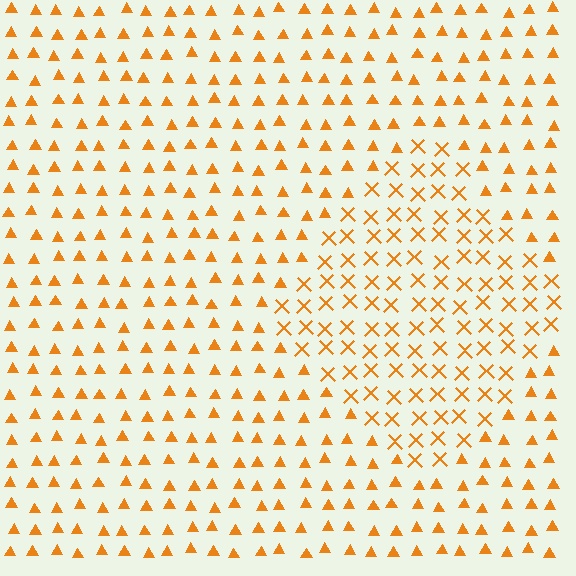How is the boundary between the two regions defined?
The boundary is defined by a change in element shape: X marks inside vs. triangles outside. All elements share the same color and spacing.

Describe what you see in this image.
The image is filled with small orange elements arranged in a uniform grid. A diamond-shaped region contains X marks, while the surrounding area contains triangles. The boundary is defined purely by the change in element shape.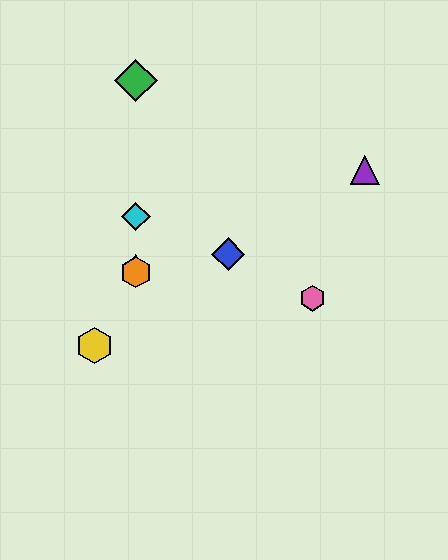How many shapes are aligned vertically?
4 shapes (the red triangle, the green diamond, the orange hexagon, the cyan diamond) are aligned vertically.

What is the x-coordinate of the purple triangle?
The purple triangle is at x≈365.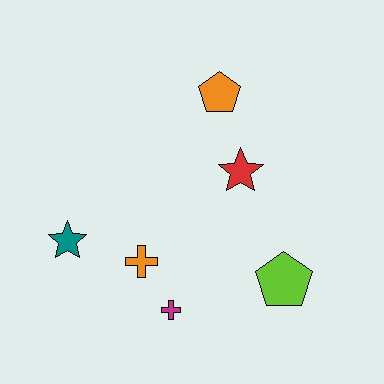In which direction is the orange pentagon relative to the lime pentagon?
The orange pentagon is above the lime pentagon.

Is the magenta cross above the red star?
No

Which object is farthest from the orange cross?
The orange pentagon is farthest from the orange cross.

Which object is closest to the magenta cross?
The orange cross is closest to the magenta cross.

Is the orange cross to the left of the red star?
Yes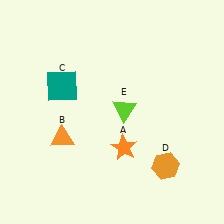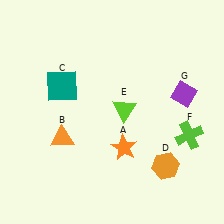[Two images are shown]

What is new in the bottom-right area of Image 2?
A lime cross (F) was added in the bottom-right area of Image 2.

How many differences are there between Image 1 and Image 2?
There are 2 differences between the two images.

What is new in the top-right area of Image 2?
A purple diamond (G) was added in the top-right area of Image 2.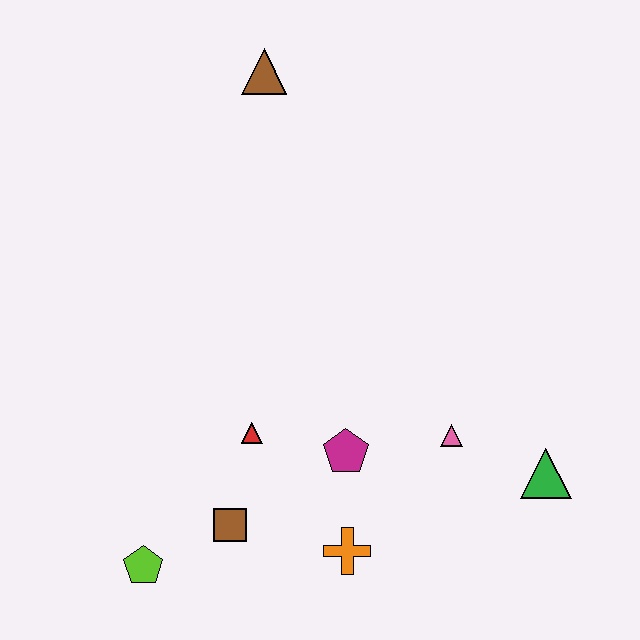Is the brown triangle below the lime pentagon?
No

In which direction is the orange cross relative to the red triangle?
The orange cross is below the red triangle.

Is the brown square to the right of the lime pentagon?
Yes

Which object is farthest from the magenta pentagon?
The brown triangle is farthest from the magenta pentagon.